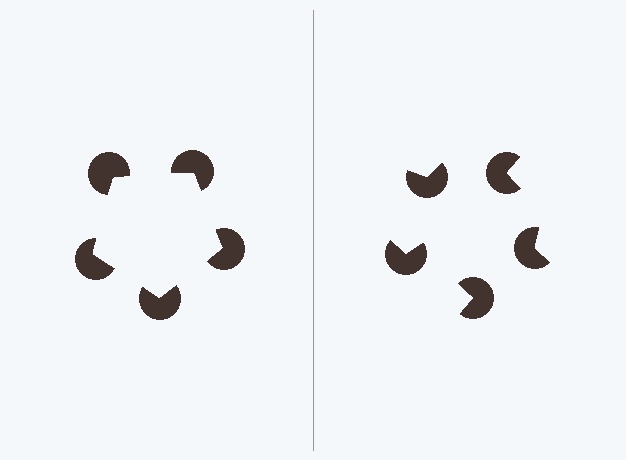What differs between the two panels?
The pac-man discs are positioned identically on both sides; only the wedge orientations differ. On the left they align to a pentagon; on the right they are misaligned.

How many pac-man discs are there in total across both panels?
10 — 5 on each side.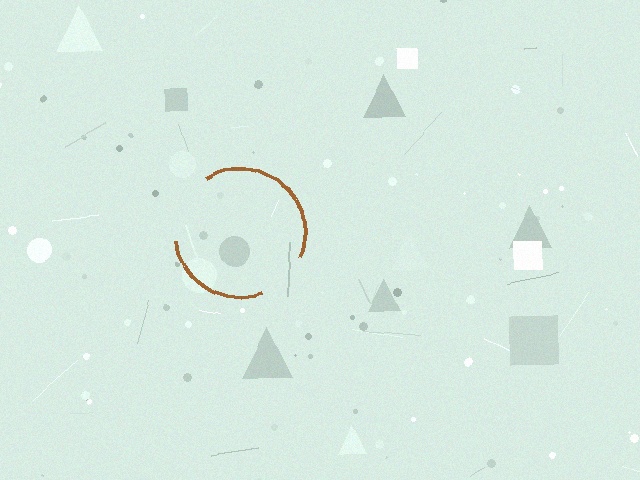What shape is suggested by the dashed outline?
The dashed outline suggests a circle.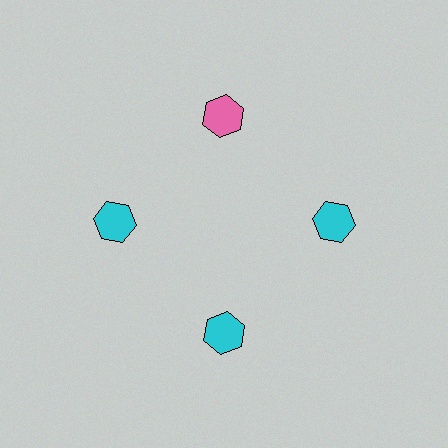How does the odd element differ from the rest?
It has a different color: pink instead of cyan.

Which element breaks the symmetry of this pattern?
The pink hexagon at roughly the 12 o'clock position breaks the symmetry. All other shapes are cyan hexagons.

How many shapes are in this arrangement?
There are 4 shapes arranged in a ring pattern.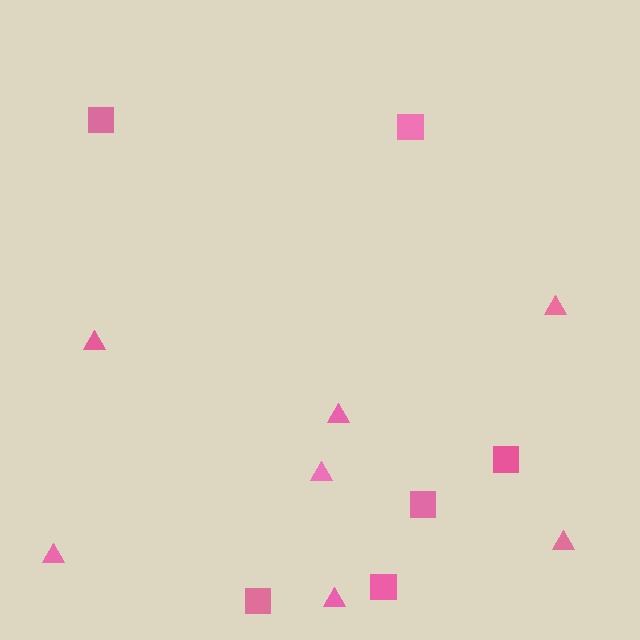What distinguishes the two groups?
There are 2 groups: one group of squares (6) and one group of triangles (7).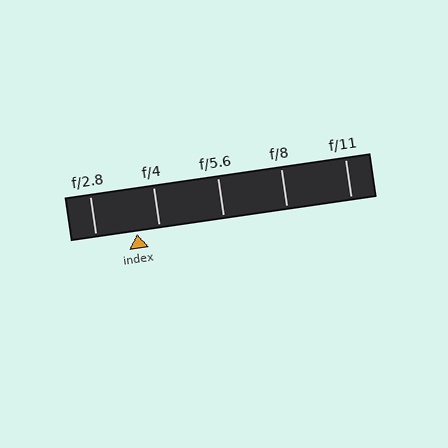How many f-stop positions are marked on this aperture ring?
There are 5 f-stop positions marked.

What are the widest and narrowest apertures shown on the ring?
The widest aperture shown is f/2.8 and the narrowest is f/11.